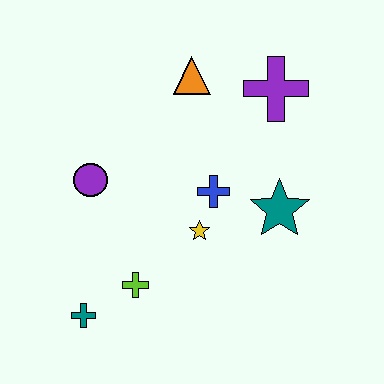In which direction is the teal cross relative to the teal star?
The teal cross is to the left of the teal star.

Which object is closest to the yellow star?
The blue cross is closest to the yellow star.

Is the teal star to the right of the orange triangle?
Yes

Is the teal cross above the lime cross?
No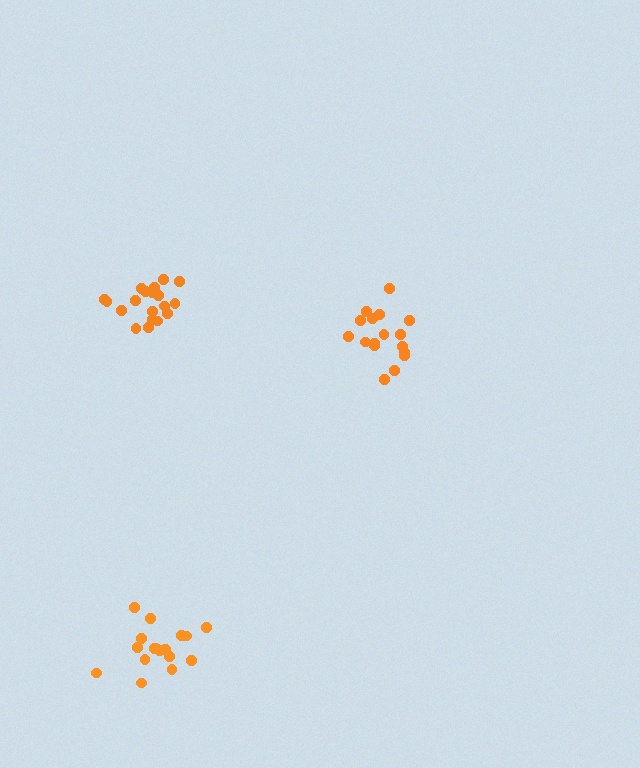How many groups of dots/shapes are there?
There are 3 groups.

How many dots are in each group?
Group 1: 18 dots, Group 2: 18 dots, Group 3: 19 dots (55 total).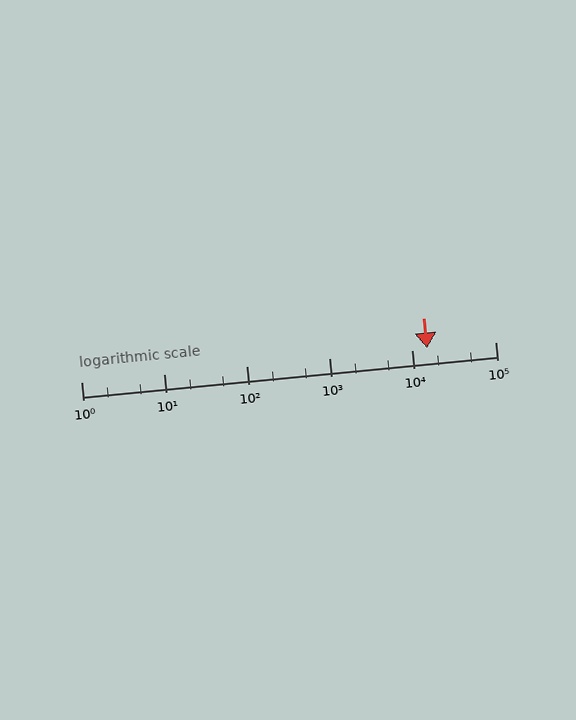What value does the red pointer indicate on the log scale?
The pointer indicates approximately 15000.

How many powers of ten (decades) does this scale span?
The scale spans 5 decades, from 1 to 100000.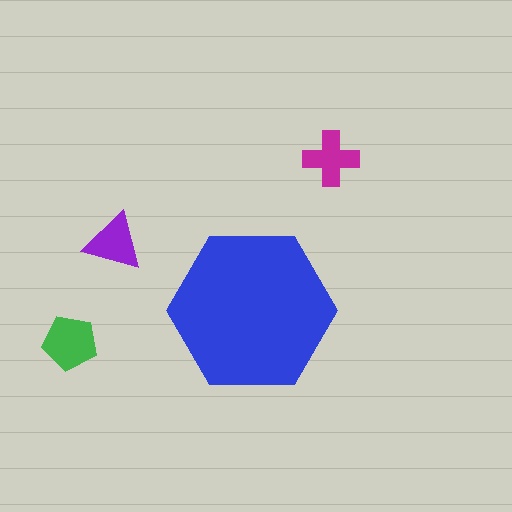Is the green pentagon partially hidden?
No, the green pentagon is fully visible.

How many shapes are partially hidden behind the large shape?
0 shapes are partially hidden.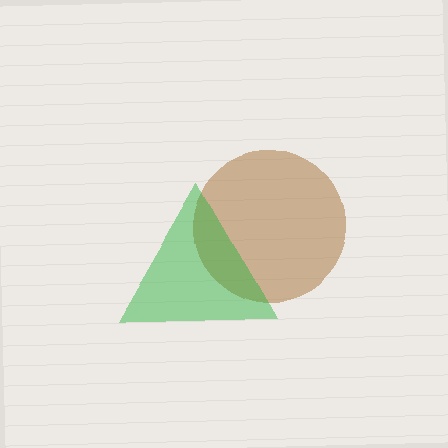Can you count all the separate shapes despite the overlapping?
Yes, there are 2 separate shapes.